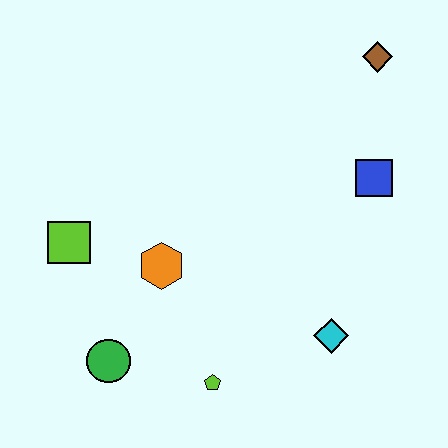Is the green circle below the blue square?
Yes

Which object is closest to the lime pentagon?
The green circle is closest to the lime pentagon.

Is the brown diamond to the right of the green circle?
Yes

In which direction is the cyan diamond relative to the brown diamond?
The cyan diamond is below the brown diamond.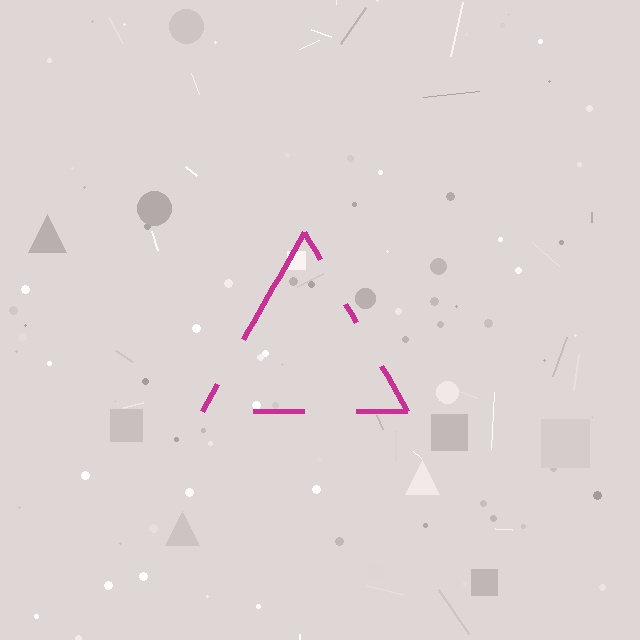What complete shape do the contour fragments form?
The contour fragments form a triangle.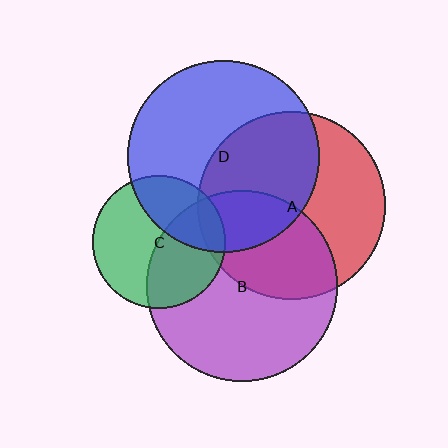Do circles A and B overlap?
Yes.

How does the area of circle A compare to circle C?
Approximately 2.0 times.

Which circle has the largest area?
Circle D (blue).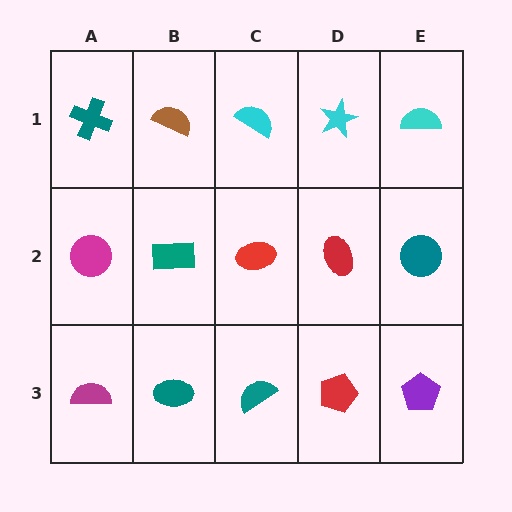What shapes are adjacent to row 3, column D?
A red ellipse (row 2, column D), a teal semicircle (row 3, column C), a purple pentagon (row 3, column E).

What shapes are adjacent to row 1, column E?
A teal circle (row 2, column E), a cyan star (row 1, column D).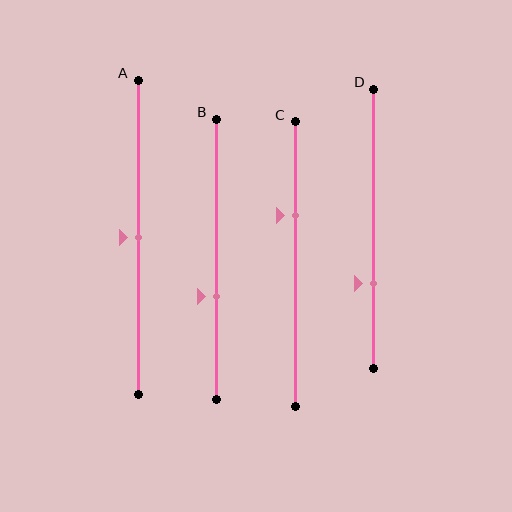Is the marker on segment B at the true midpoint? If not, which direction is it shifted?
No, the marker on segment B is shifted downward by about 13% of the segment length.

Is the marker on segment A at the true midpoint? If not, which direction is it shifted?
Yes, the marker on segment A is at the true midpoint.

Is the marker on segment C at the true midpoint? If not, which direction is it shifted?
No, the marker on segment C is shifted upward by about 17% of the segment length.